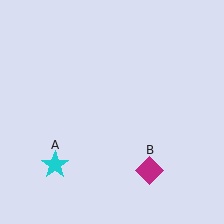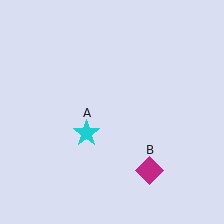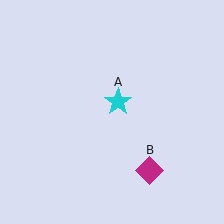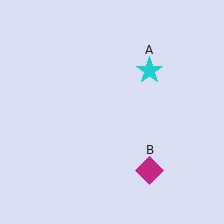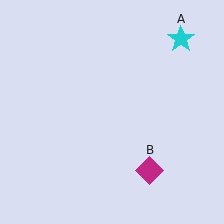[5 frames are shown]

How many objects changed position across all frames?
1 object changed position: cyan star (object A).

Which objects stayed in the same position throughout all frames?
Magenta diamond (object B) remained stationary.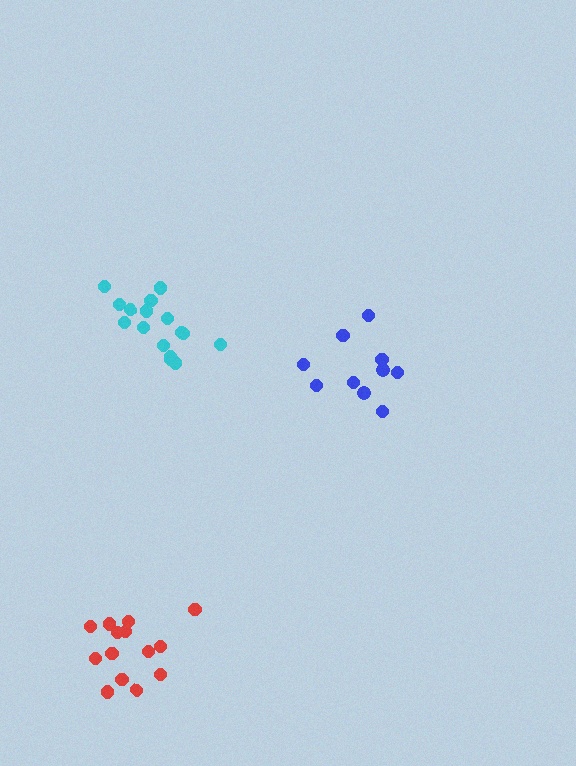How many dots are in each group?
Group 1: 14 dots, Group 2: 10 dots, Group 3: 16 dots (40 total).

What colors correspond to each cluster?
The clusters are colored: red, blue, cyan.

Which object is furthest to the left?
The red cluster is leftmost.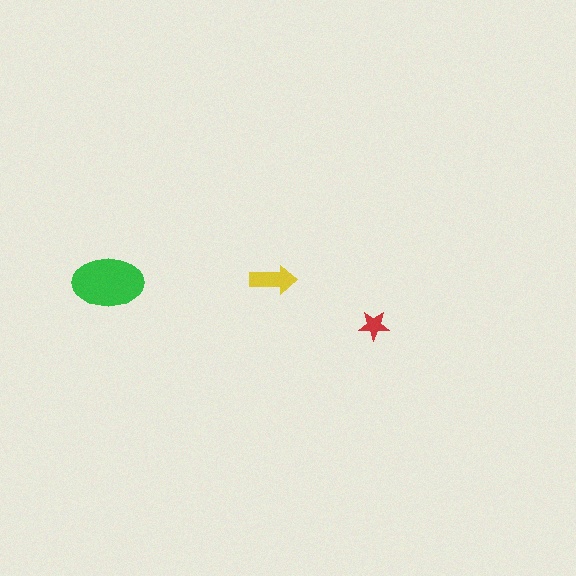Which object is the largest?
The green ellipse.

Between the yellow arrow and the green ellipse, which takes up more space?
The green ellipse.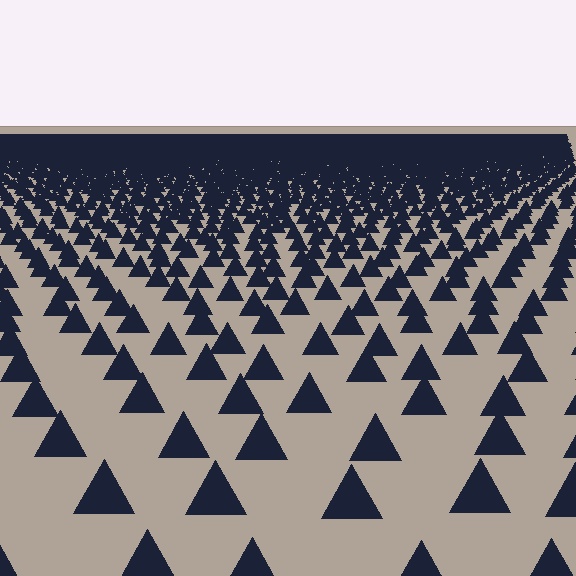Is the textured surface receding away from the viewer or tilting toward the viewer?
The surface is receding away from the viewer. Texture elements get smaller and denser toward the top.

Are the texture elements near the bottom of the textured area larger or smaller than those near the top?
Larger. Near the bottom, elements are closer to the viewer and appear at a bigger on-screen size.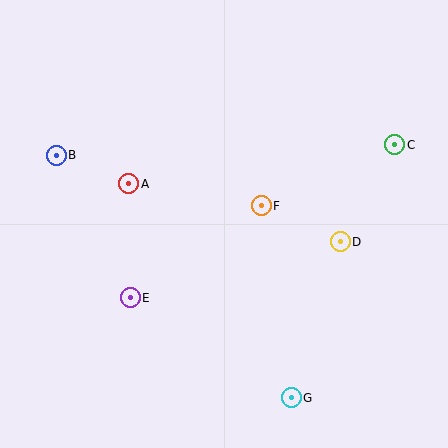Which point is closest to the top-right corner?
Point C is closest to the top-right corner.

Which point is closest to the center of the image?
Point F at (261, 206) is closest to the center.